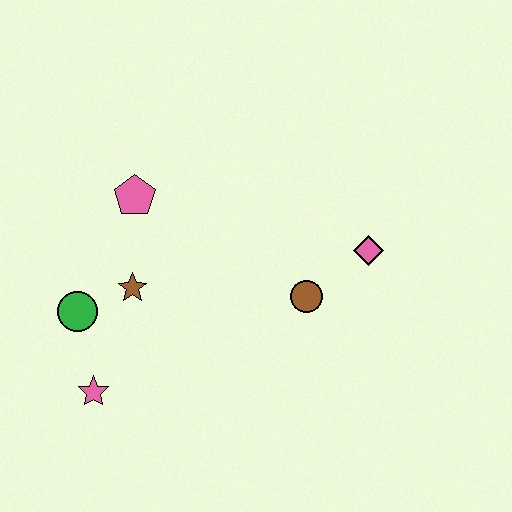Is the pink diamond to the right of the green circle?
Yes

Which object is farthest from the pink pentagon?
The pink diamond is farthest from the pink pentagon.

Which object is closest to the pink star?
The green circle is closest to the pink star.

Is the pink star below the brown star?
Yes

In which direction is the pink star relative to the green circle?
The pink star is below the green circle.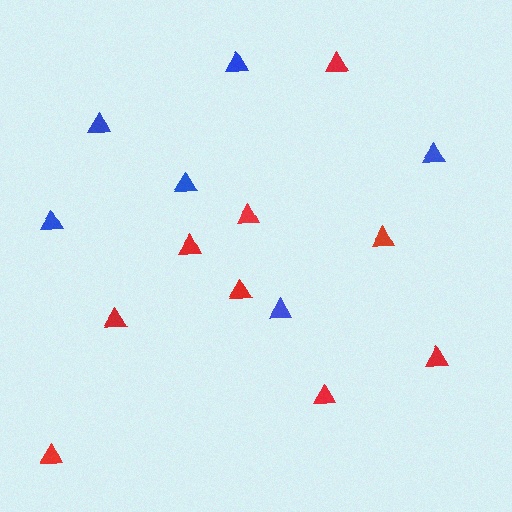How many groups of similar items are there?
There are 2 groups: one group of blue triangles (6) and one group of red triangles (9).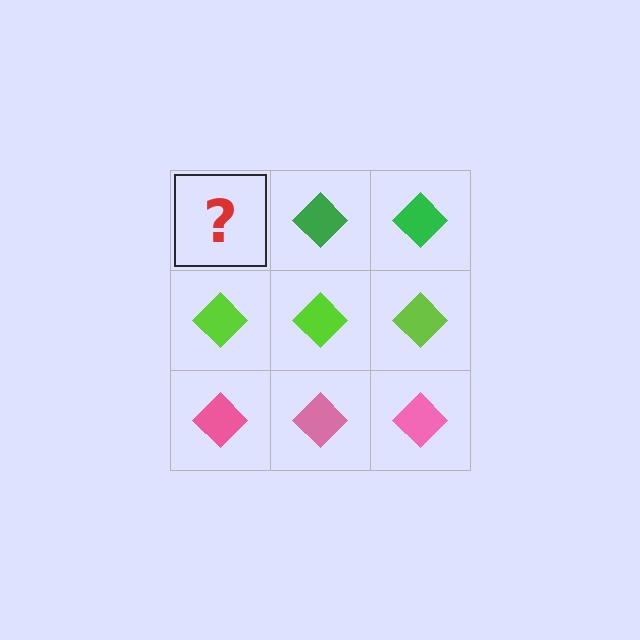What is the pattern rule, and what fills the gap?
The rule is that each row has a consistent color. The gap should be filled with a green diamond.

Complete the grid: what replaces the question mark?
The question mark should be replaced with a green diamond.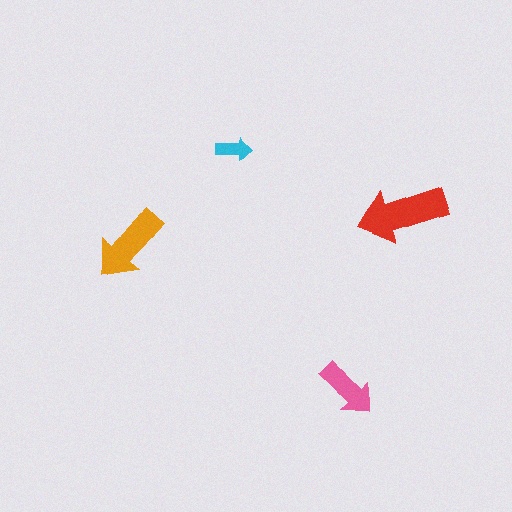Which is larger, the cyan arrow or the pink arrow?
The pink one.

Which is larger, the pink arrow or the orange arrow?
The orange one.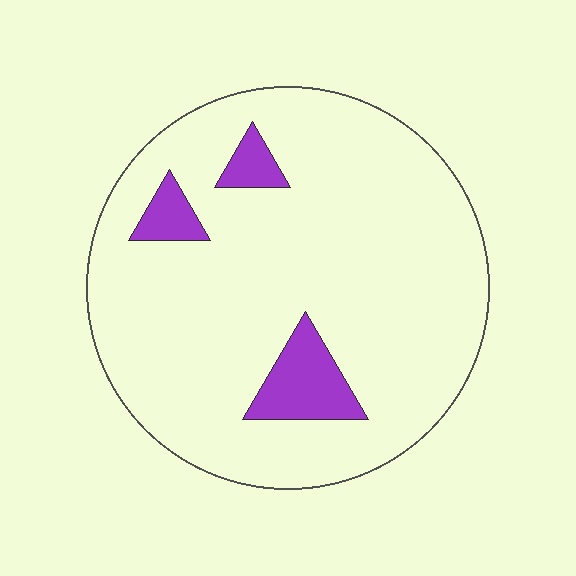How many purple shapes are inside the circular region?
3.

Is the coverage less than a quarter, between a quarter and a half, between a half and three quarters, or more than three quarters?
Less than a quarter.